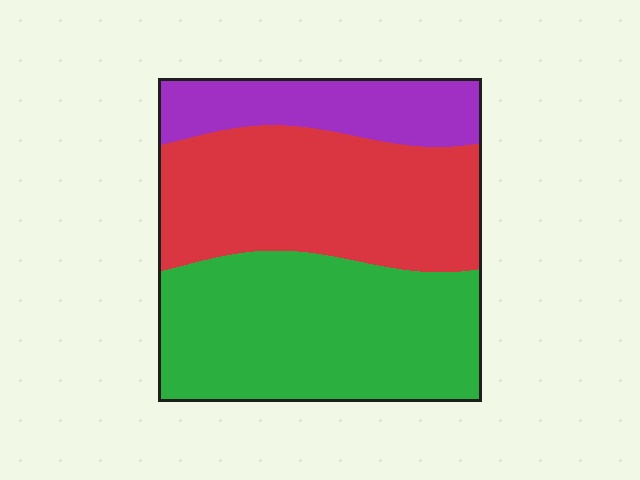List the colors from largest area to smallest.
From largest to smallest: green, red, purple.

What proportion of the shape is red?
Red takes up about three eighths (3/8) of the shape.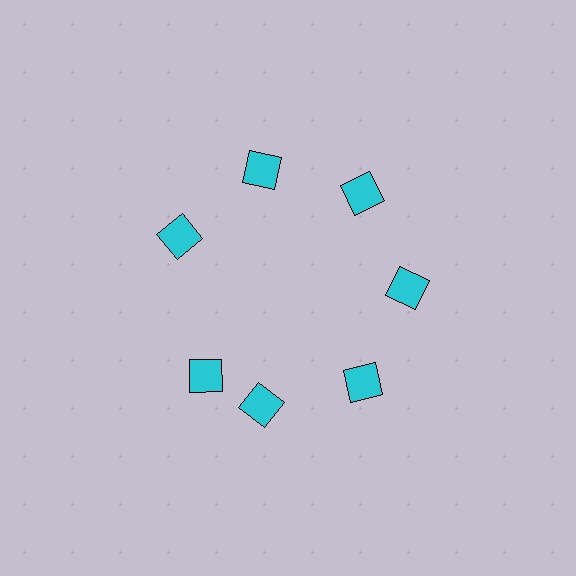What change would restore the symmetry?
The symmetry would be restored by rotating it back into even spacing with its neighbors so that all 7 diamonds sit at equal angles and equal distance from the center.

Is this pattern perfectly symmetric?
No. The 7 cyan diamonds are arranged in a ring, but one element near the 8 o'clock position is rotated out of alignment along the ring, breaking the 7-fold rotational symmetry.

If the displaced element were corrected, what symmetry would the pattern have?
It would have 7-fold rotational symmetry — the pattern would map onto itself every 51 degrees.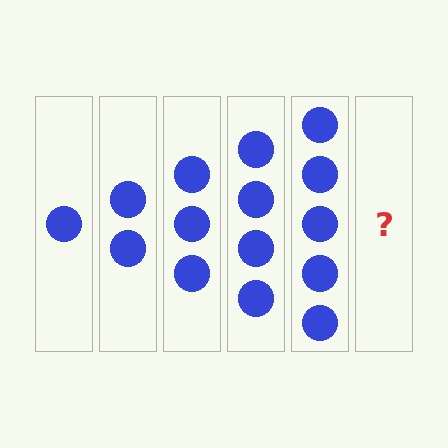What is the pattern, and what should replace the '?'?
The pattern is that each step adds one more circle. The '?' should be 6 circles.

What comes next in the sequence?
The next element should be 6 circles.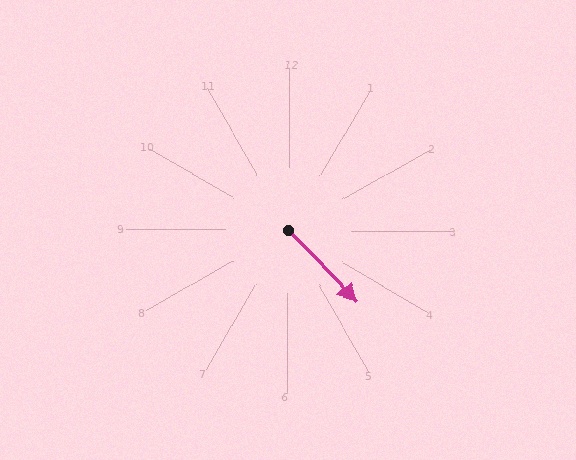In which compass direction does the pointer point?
Southeast.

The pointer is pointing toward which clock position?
Roughly 5 o'clock.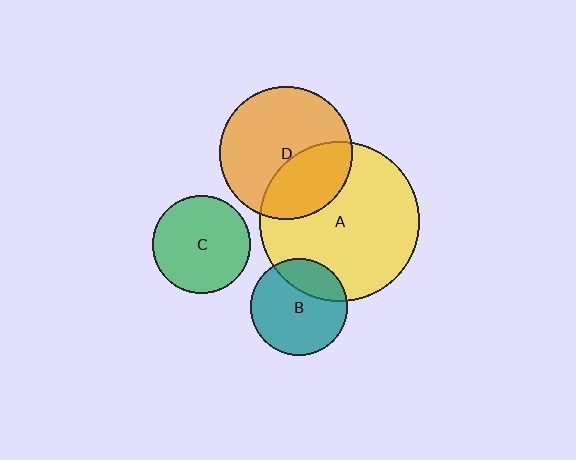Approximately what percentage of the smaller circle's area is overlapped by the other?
Approximately 35%.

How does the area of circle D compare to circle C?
Approximately 1.9 times.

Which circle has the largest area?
Circle A (yellow).